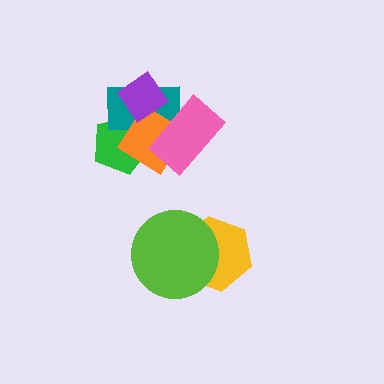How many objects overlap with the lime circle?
1 object overlaps with the lime circle.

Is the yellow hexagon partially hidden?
Yes, it is partially covered by another shape.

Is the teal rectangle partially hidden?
Yes, it is partially covered by another shape.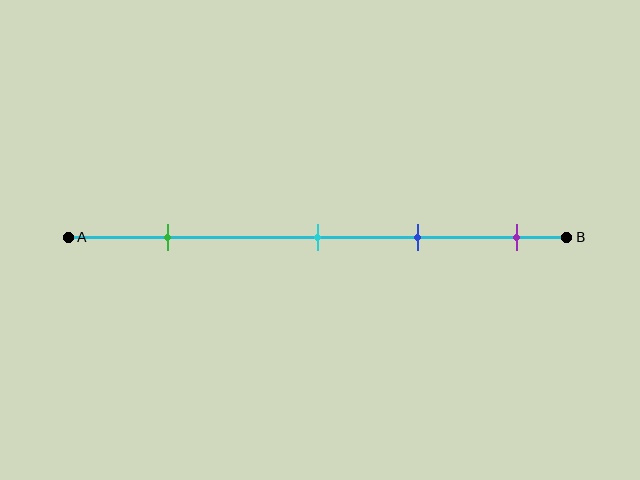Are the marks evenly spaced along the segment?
No, the marks are not evenly spaced.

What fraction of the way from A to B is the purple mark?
The purple mark is approximately 90% (0.9) of the way from A to B.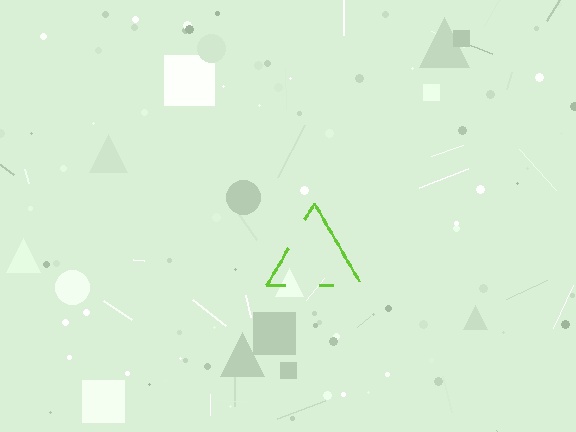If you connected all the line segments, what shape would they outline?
They would outline a triangle.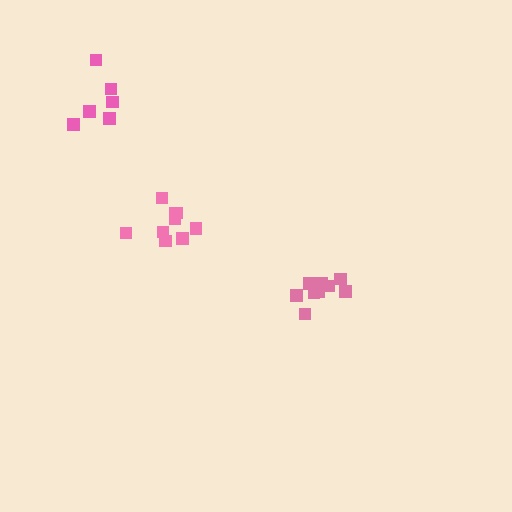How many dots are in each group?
Group 1: 9 dots, Group 2: 6 dots, Group 3: 9 dots (24 total).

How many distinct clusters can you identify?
There are 3 distinct clusters.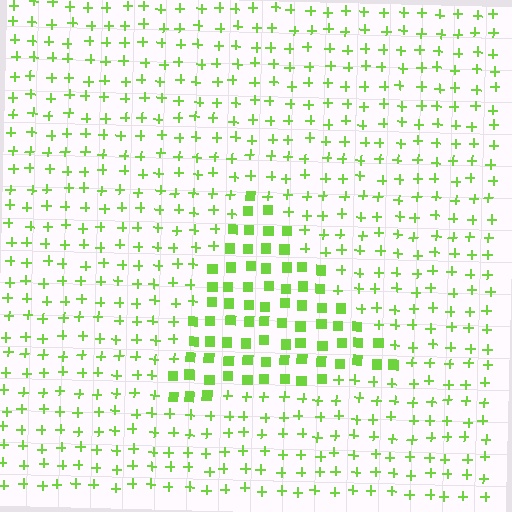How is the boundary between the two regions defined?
The boundary is defined by a change in element shape: squares inside vs. plus signs outside. All elements share the same color and spacing.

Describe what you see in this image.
The image is filled with small lime elements arranged in a uniform grid. A triangle-shaped region contains squares, while the surrounding area contains plus signs. The boundary is defined purely by the change in element shape.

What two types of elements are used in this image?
The image uses squares inside the triangle region and plus signs outside it.